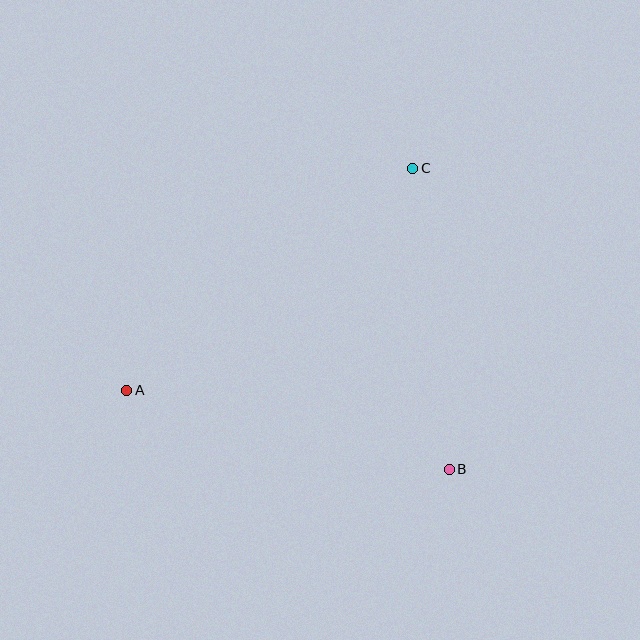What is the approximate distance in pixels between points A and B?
The distance between A and B is approximately 332 pixels.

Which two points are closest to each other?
Points B and C are closest to each other.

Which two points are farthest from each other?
Points A and C are farthest from each other.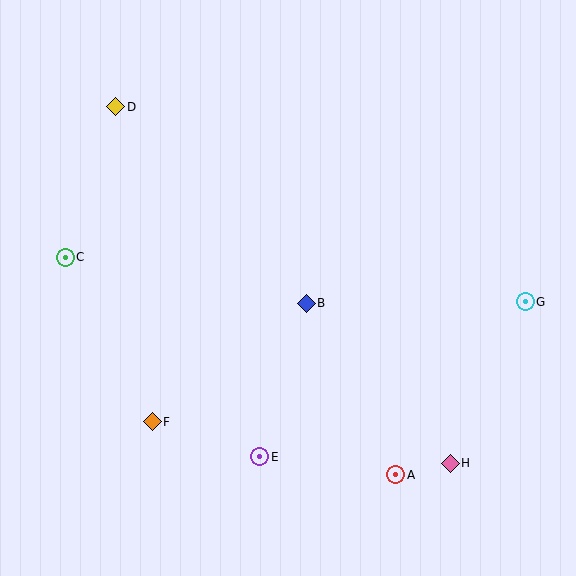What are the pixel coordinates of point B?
Point B is at (306, 303).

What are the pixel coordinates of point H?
Point H is at (450, 463).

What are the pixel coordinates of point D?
Point D is at (116, 107).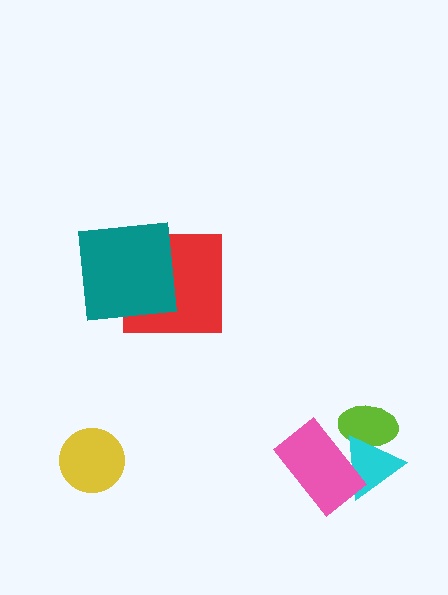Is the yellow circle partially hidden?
No, no other shape covers it.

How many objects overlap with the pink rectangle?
2 objects overlap with the pink rectangle.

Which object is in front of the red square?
The teal square is in front of the red square.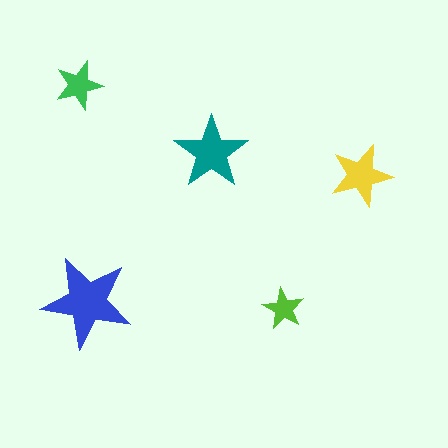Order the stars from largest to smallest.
the blue one, the teal one, the yellow one, the green one, the lime one.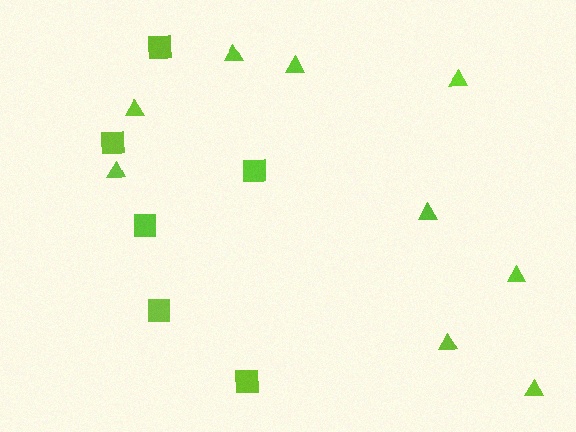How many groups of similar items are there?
There are 2 groups: one group of squares (6) and one group of triangles (9).